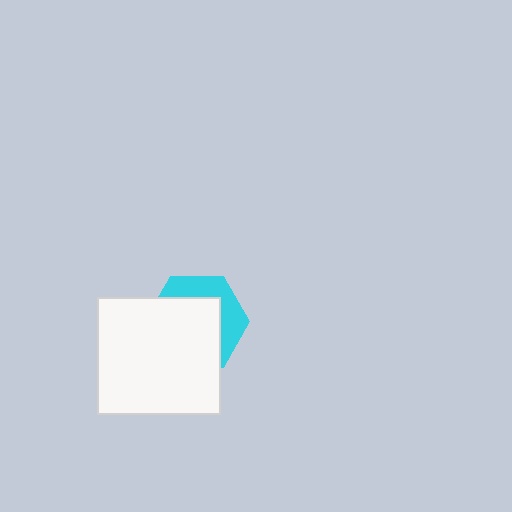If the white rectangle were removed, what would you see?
You would see the complete cyan hexagon.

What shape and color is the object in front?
The object in front is a white rectangle.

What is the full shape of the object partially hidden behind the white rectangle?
The partially hidden object is a cyan hexagon.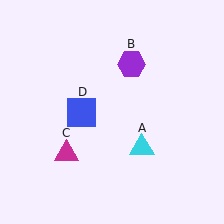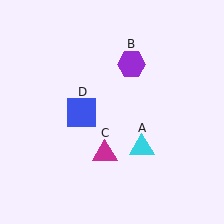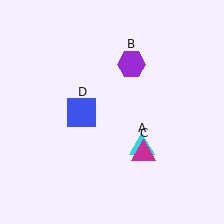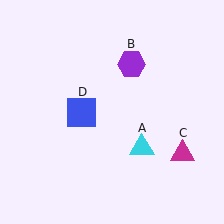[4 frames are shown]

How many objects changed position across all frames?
1 object changed position: magenta triangle (object C).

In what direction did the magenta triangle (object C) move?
The magenta triangle (object C) moved right.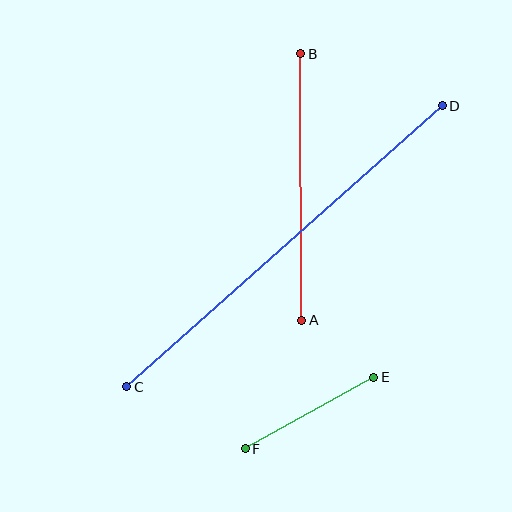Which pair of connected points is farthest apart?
Points C and D are farthest apart.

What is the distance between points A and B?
The distance is approximately 266 pixels.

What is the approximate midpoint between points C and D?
The midpoint is at approximately (284, 246) pixels.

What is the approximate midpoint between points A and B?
The midpoint is at approximately (301, 187) pixels.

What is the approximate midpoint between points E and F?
The midpoint is at approximately (309, 413) pixels.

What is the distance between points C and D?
The distance is approximately 422 pixels.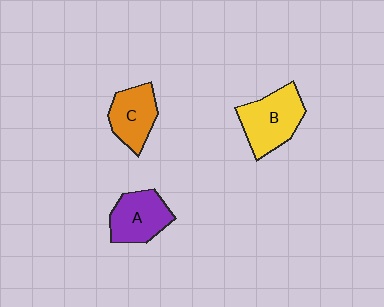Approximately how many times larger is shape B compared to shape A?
Approximately 1.2 times.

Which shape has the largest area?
Shape B (yellow).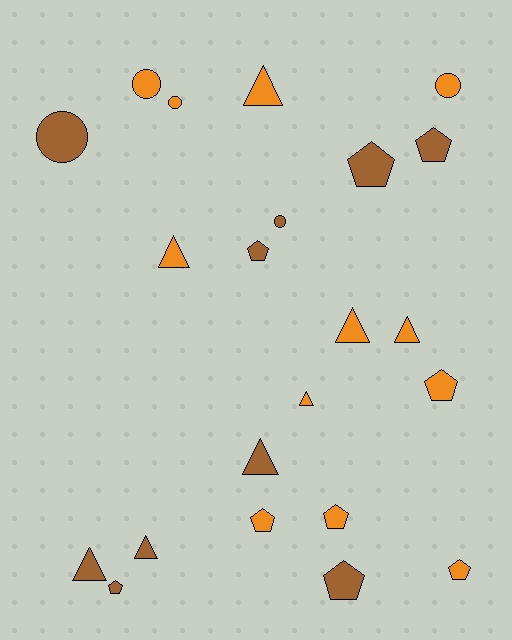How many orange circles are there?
There are 3 orange circles.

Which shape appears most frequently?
Pentagon, with 9 objects.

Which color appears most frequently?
Orange, with 12 objects.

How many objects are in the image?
There are 22 objects.